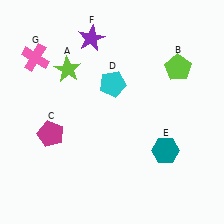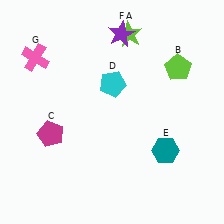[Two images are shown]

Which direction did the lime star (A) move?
The lime star (A) moved right.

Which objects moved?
The objects that moved are: the lime star (A), the purple star (F).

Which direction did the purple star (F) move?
The purple star (F) moved right.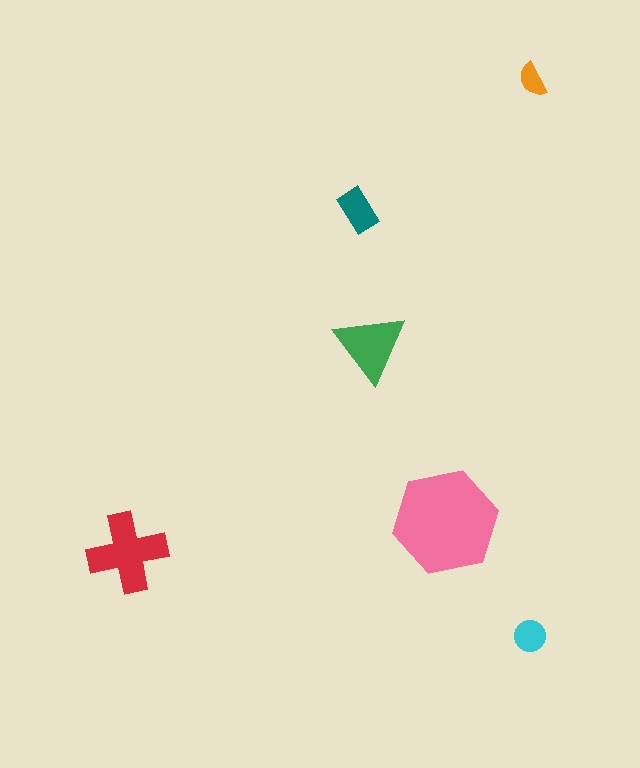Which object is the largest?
The pink hexagon.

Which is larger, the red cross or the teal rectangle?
The red cross.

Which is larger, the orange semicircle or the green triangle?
The green triangle.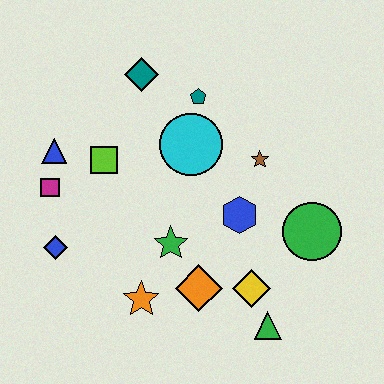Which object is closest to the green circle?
The blue hexagon is closest to the green circle.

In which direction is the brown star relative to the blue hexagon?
The brown star is above the blue hexagon.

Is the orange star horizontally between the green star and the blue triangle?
Yes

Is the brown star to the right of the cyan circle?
Yes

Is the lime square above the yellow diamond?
Yes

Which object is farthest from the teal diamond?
The green triangle is farthest from the teal diamond.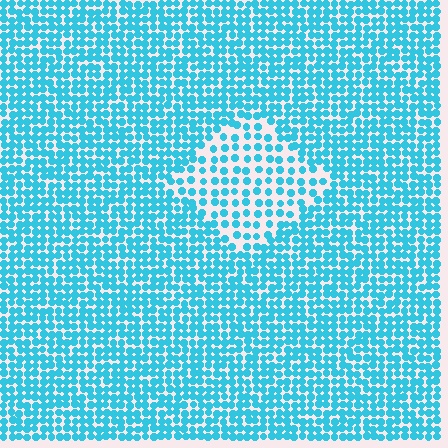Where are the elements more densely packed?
The elements are more densely packed outside the diamond boundary.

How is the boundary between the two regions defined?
The boundary is defined by a change in element density (approximately 1.9x ratio). All elements are the same color, size, and shape.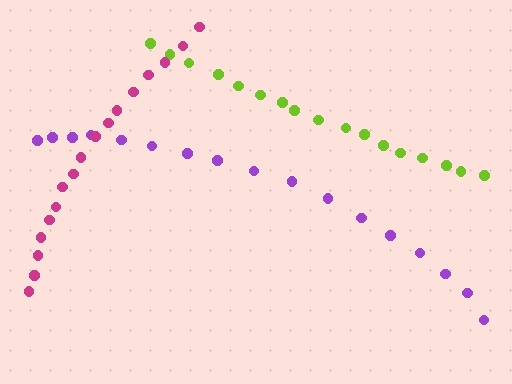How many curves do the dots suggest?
There are 3 distinct paths.